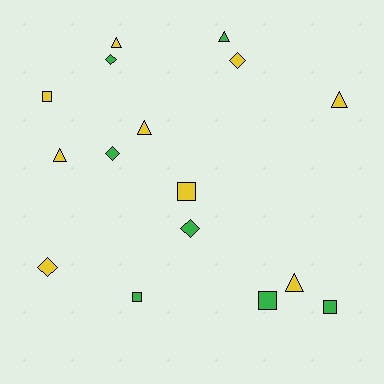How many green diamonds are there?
There are 3 green diamonds.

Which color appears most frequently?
Yellow, with 9 objects.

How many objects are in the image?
There are 16 objects.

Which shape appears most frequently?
Triangle, with 6 objects.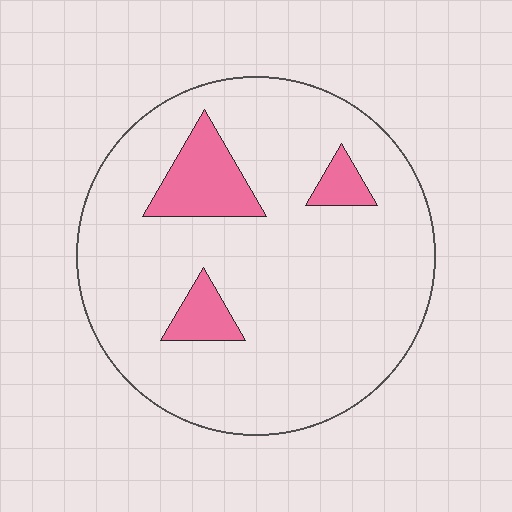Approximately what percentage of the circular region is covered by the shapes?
Approximately 10%.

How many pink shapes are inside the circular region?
3.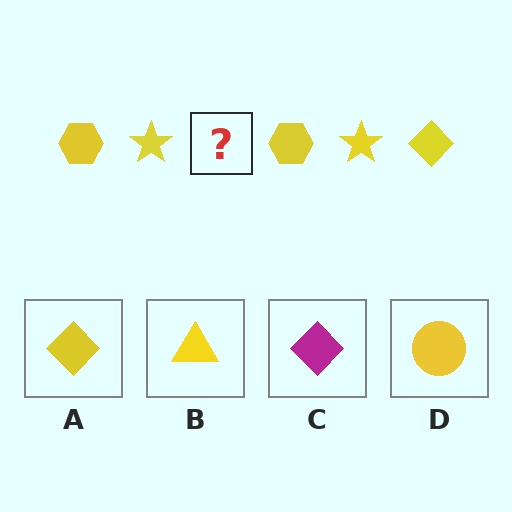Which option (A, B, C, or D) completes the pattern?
A.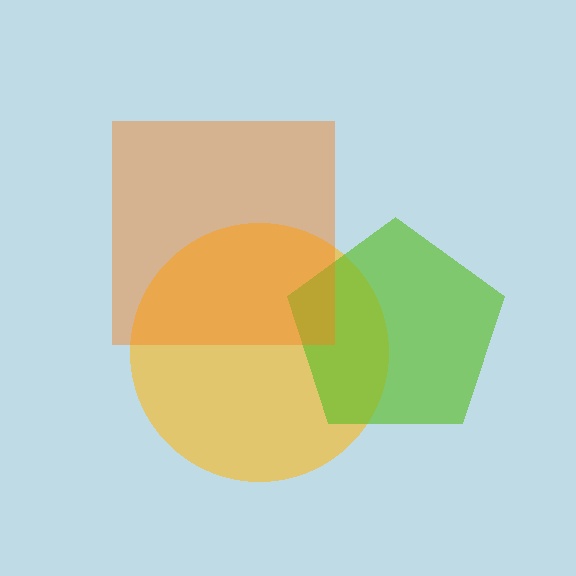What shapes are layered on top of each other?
The layered shapes are: a yellow circle, a lime pentagon, an orange square.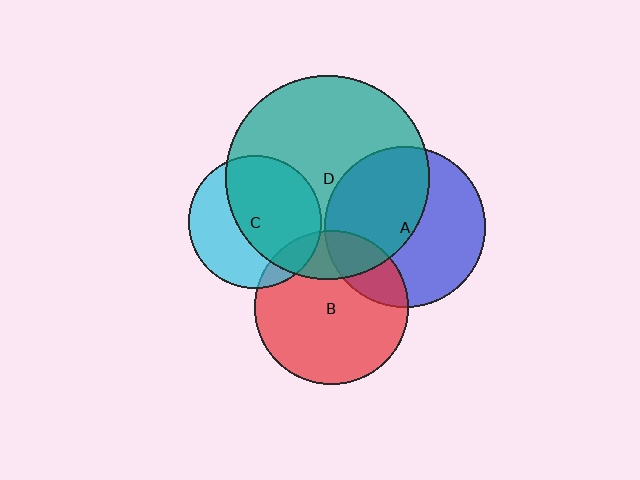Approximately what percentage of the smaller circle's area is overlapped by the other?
Approximately 20%.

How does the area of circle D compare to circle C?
Approximately 2.4 times.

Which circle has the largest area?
Circle D (teal).